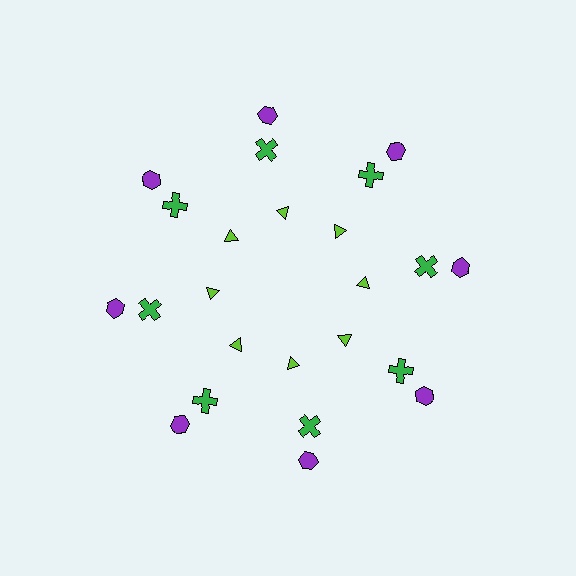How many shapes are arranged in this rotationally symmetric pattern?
There are 24 shapes, arranged in 8 groups of 3.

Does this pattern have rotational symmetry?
Yes, this pattern has 8-fold rotational symmetry. It looks the same after rotating 45 degrees around the center.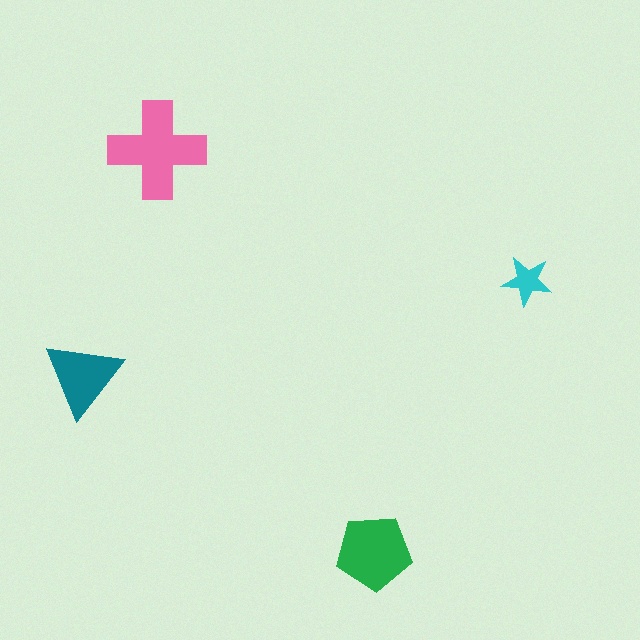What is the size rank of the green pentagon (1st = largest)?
2nd.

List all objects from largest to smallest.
The pink cross, the green pentagon, the teal triangle, the cyan star.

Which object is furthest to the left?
The teal triangle is leftmost.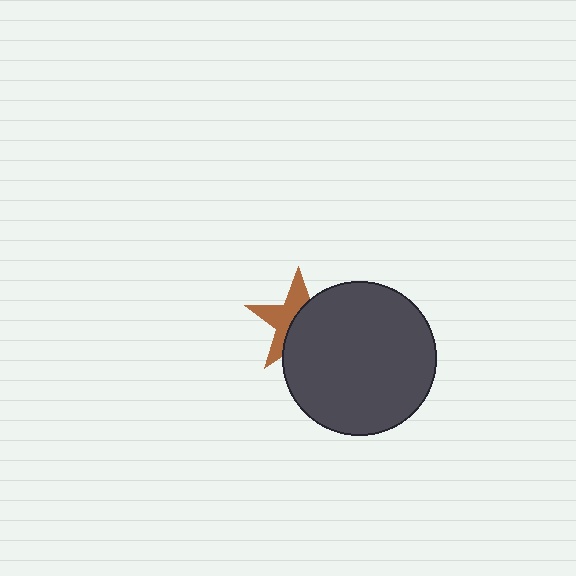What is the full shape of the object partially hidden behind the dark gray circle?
The partially hidden object is a brown star.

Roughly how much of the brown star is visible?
About half of it is visible (roughly 46%).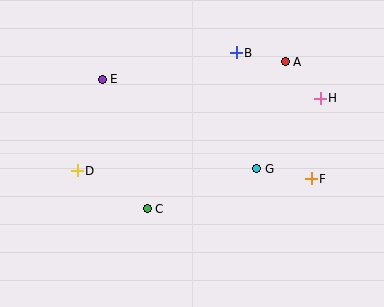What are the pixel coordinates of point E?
Point E is at (102, 79).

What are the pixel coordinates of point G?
Point G is at (257, 169).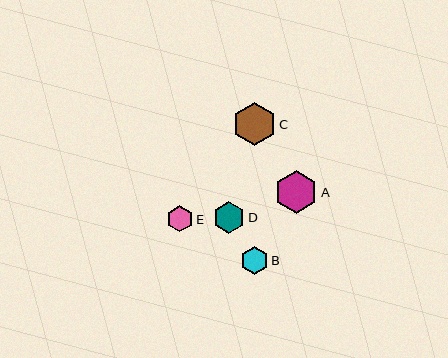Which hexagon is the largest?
Hexagon C is the largest with a size of approximately 43 pixels.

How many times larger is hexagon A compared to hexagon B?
Hexagon A is approximately 1.5 times the size of hexagon B.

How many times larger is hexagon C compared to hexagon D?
Hexagon C is approximately 1.4 times the size of hexagon D.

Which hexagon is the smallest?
Hexagon E is the smallest with a size of approximately 26 pixels.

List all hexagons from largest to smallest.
From largest to smallest: C, A, D, B, E.